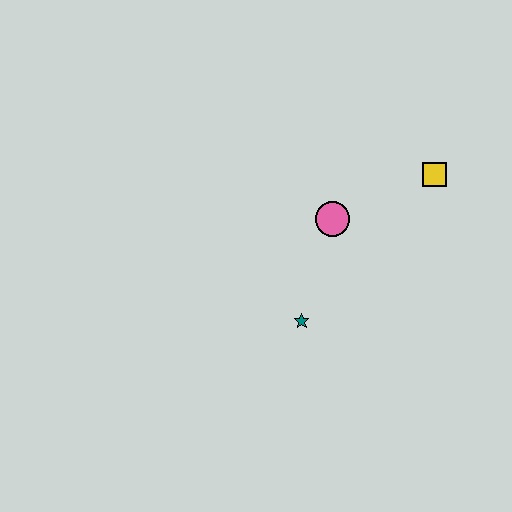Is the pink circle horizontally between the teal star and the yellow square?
Yes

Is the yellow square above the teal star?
Yes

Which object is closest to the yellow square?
The pink circle is closest to the yellow square.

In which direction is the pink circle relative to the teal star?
The pink circle is above the teal star.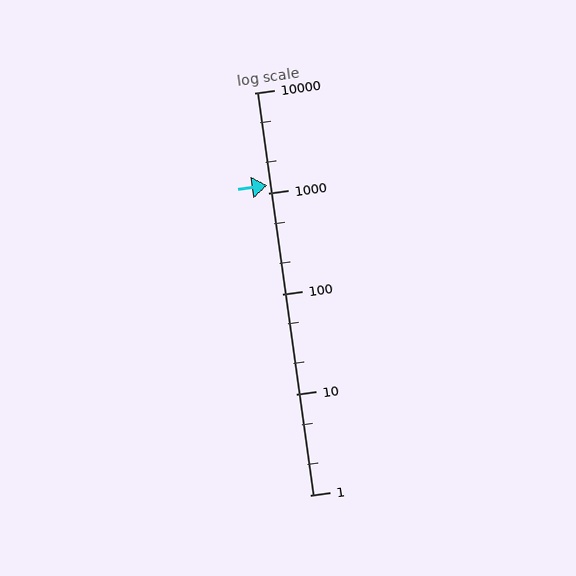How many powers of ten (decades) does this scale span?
The scale spans 4 decades, from 1 to 10000.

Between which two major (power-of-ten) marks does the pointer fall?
The pointer is between 1000 and 10000.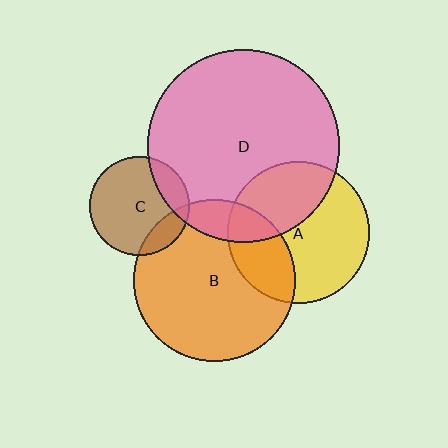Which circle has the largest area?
Circle D (pink).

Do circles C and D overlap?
Yes.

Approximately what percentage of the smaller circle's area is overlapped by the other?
Approximately 20%.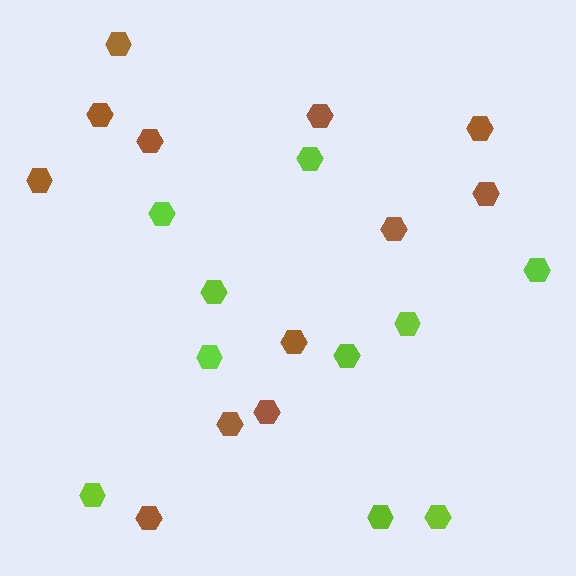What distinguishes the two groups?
There are 2 groups: one group of brown hexagons (12) and one group of lime hexagons (10).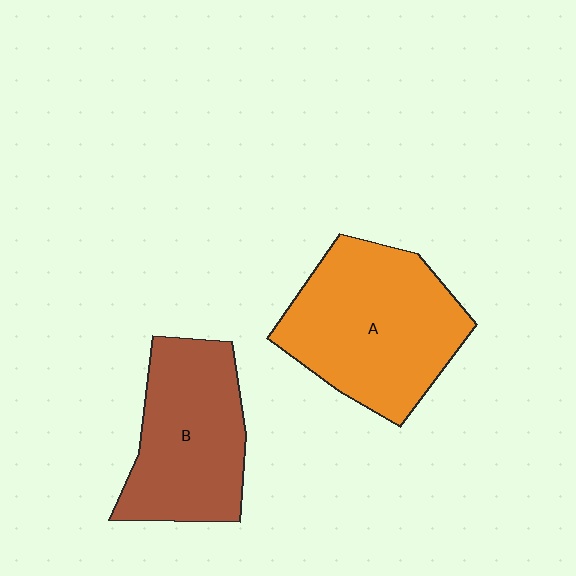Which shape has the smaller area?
Shape B (brown).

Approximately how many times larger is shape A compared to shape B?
Approximately 1.2 times.